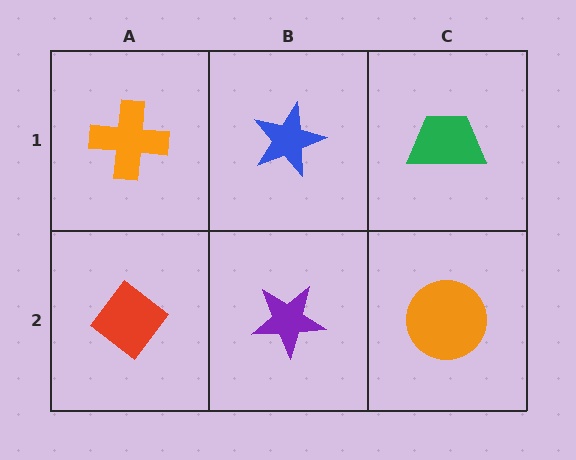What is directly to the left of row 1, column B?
An orange cross.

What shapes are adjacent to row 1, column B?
A purple star (row 2, column B), an orange cross (row 1, column A), a green trapezoid (row 1, column C).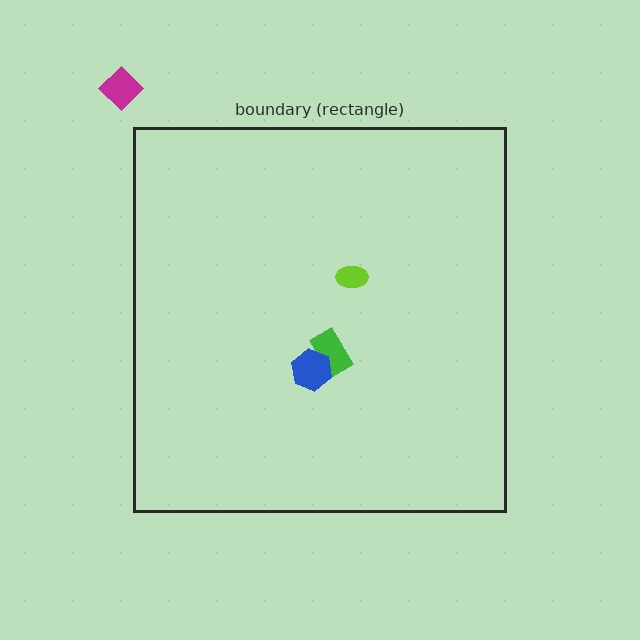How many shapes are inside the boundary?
3 inside, 1 outside.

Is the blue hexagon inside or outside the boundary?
Inside.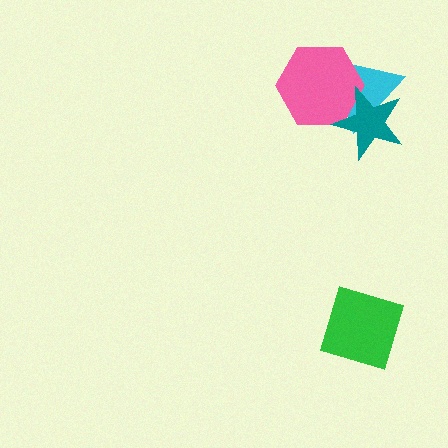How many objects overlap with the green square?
0 objects overlap with the green square.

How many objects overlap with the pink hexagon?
2 objects overlap with the pink hexagon.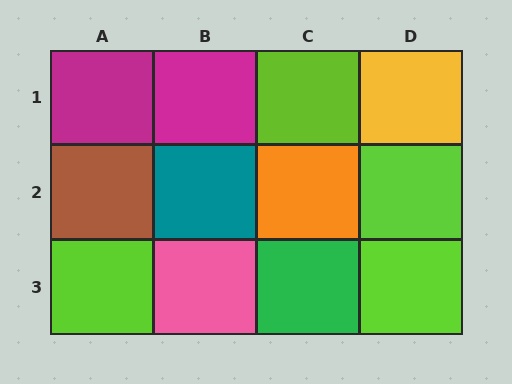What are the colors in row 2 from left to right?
Brown, teal, orange, lime.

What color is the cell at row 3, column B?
Pink.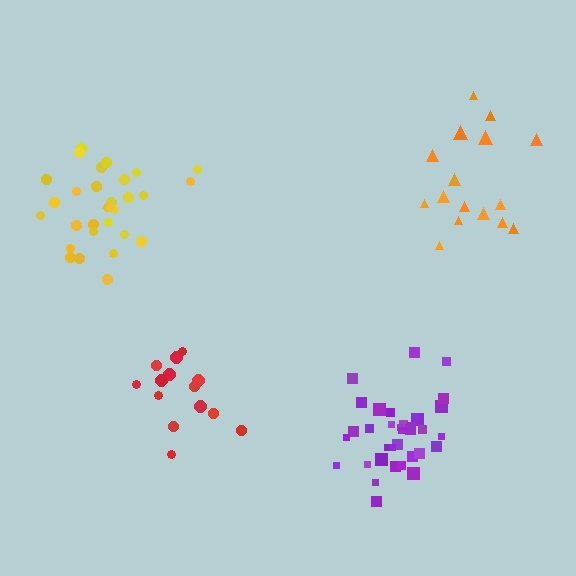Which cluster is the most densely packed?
Purple.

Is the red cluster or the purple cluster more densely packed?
Purple.